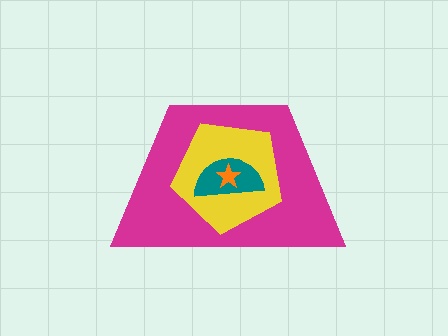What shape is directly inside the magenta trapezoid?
The yellow pentagon.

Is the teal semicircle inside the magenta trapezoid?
Yes.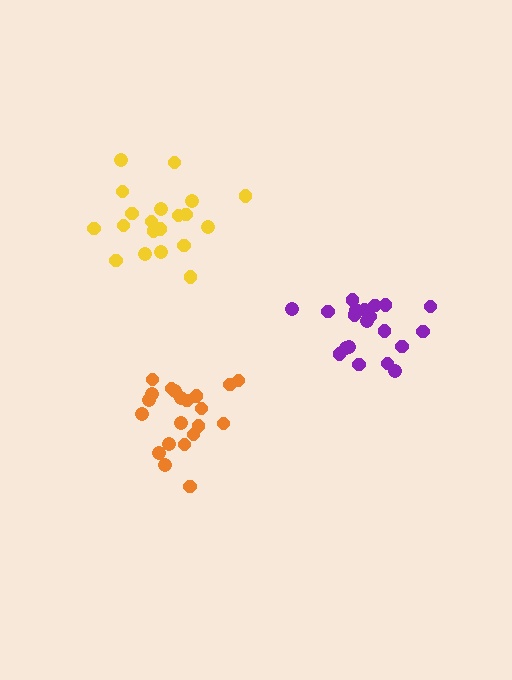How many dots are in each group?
Group 1: 20 dots, Group 2: 21 dots, Group 3: 20 dots (61 total).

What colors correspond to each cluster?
The clusters are colored: yellow, orange, purple.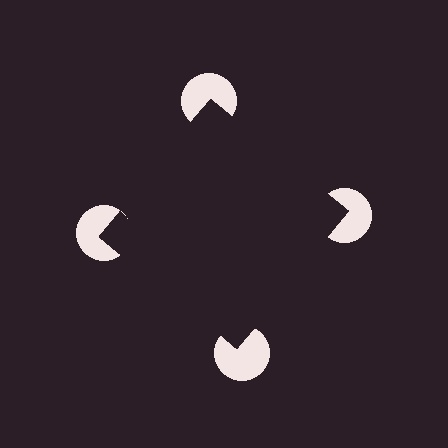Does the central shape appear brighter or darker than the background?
It typically appears slightly darker than the background, even though no actual brightness change is drawn.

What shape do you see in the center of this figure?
An illusory square — its edges are inferred from the aligned wedge cuts in the pac-man discs, not physically drawn.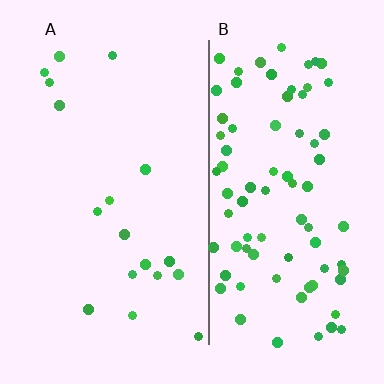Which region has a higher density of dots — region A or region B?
B (the right).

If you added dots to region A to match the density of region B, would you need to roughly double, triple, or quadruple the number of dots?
Approximately quadruple.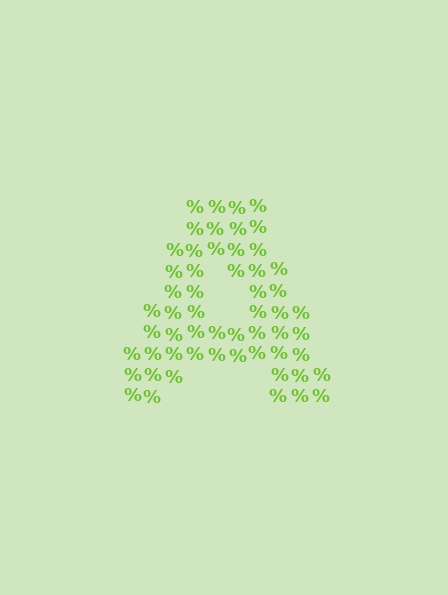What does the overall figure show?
The overall figure shows the letter A.